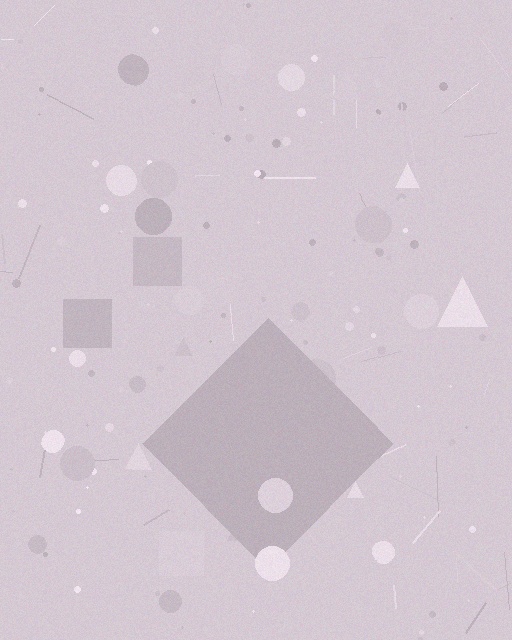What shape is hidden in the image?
A diamond is hidden in the image.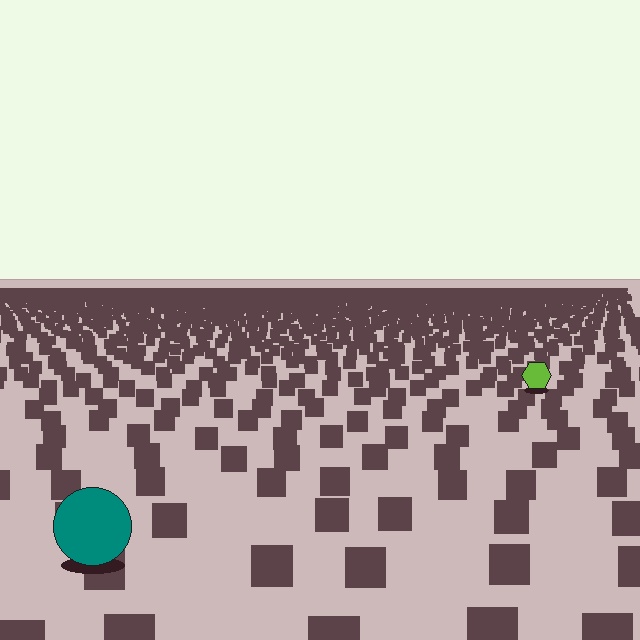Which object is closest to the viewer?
The teal circle is closest. The texture marks near it are larger and more spread out.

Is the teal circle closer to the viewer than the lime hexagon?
Yes. The teal circle is closer — you can tell from the texture gradient: the ground texture is coarser near it.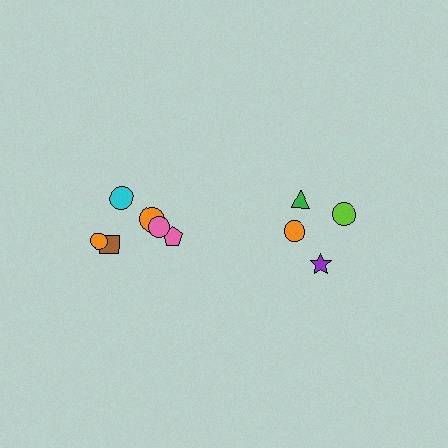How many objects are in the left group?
There are 6 objects.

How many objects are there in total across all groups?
There are 10 objects.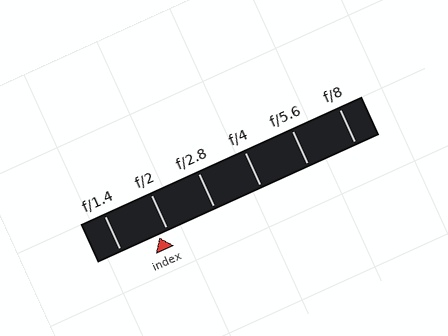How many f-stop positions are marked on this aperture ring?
There are 6 f-stop positions marked.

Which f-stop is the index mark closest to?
The index mark is closest to f/2.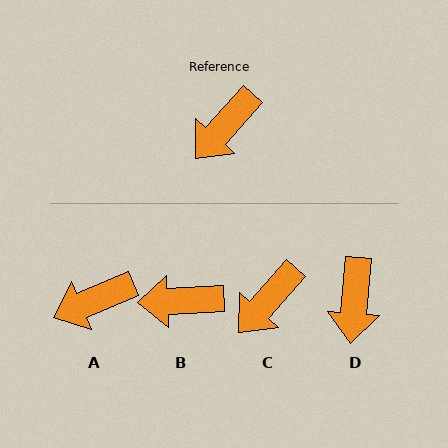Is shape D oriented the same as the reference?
No, it is off by about 36 degrees.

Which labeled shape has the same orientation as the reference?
C.